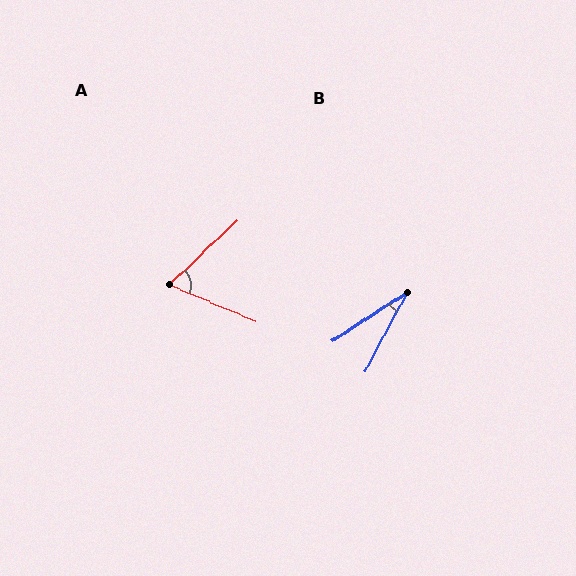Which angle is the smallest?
B, at approximately 29 degrees.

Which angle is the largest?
A, at approximately 66 degrees.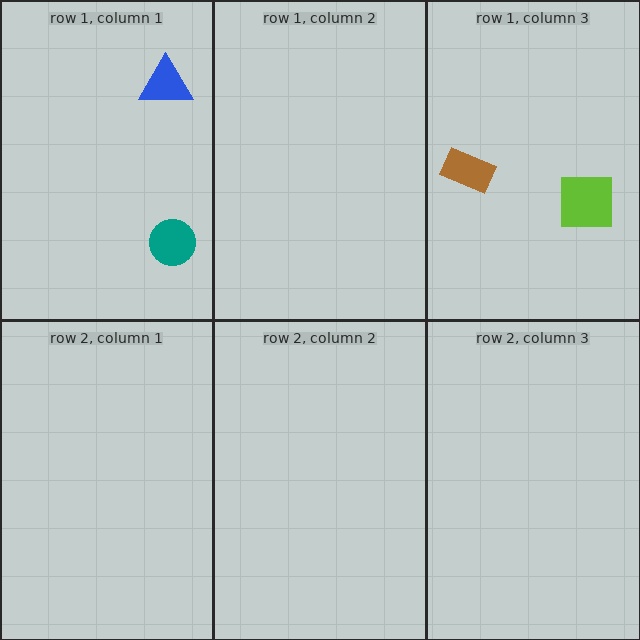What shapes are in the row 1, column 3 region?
The lime square, the brown rectangle.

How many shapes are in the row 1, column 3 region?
2.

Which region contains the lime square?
The row 1, column 3 region.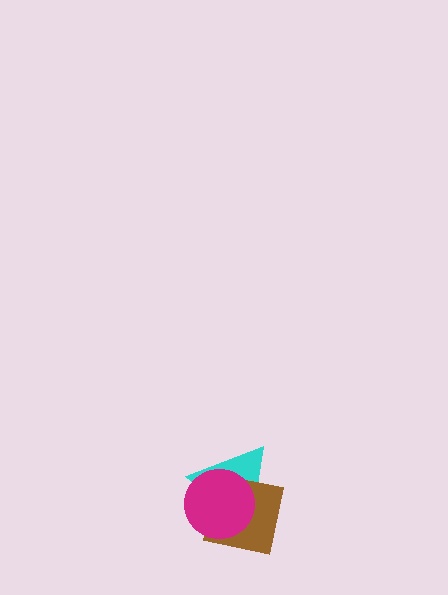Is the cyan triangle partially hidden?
Yes, it is partially covered by another shape.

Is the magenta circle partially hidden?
No, no other shape covers it.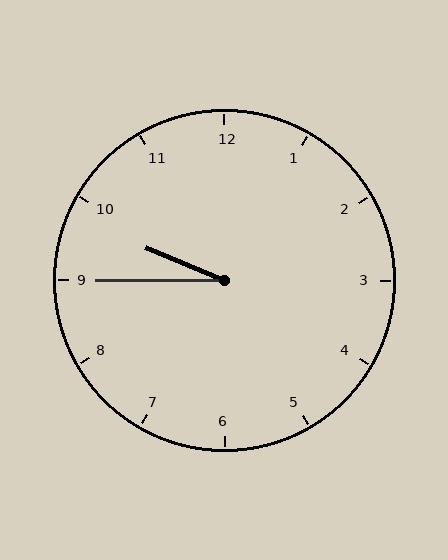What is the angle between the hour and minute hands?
Approximately 22 degrees.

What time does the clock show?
9:45.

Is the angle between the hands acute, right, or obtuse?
It is acute.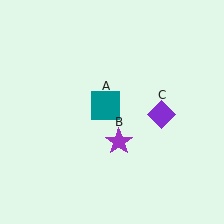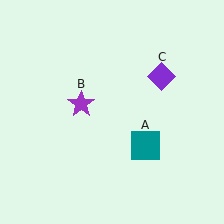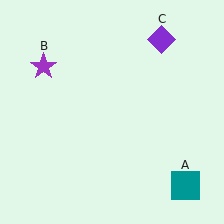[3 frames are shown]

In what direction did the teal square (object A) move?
The teal square (object A) moved down and to the right.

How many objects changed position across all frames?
3 objects changed position: teal square (object A), purple star (object B), purple diamond (object C).